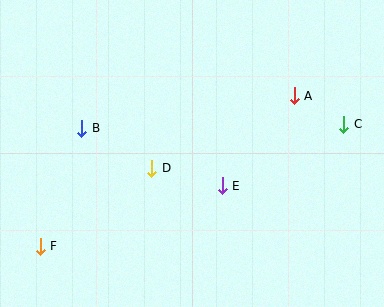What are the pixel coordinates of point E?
Point E is at (222, 186).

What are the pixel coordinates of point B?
Point B is at (82, 128).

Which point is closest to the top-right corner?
Point C is closest to the top-right corner.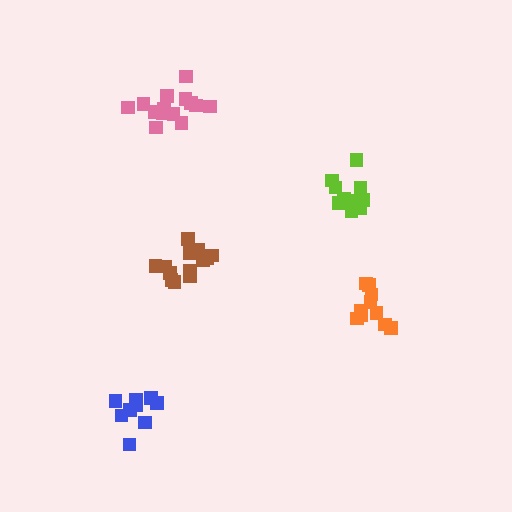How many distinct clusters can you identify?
There are 5 distinct clusters.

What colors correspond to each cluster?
The clusters are colored: orange, pink, brown, blue, lime.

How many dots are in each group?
Group 1: 10 dots, Group 2: 14 dots, Group 3: 13 dots, Group 4: 9 dots, Group 5: 10 dots (56 total).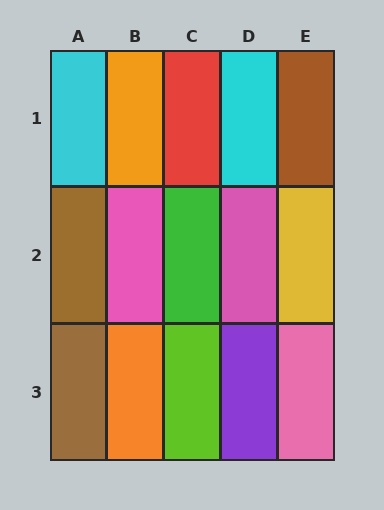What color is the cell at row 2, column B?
Pink.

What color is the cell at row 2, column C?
Green.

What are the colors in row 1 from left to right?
Cyan, orange, red, cyan, brown.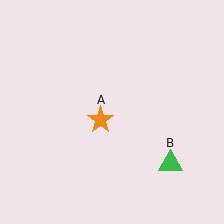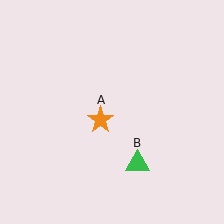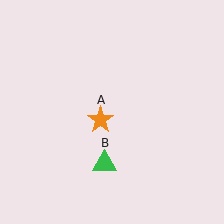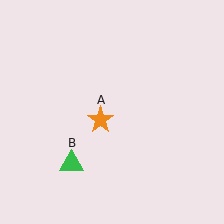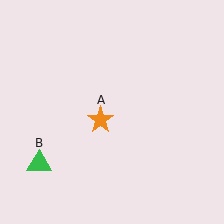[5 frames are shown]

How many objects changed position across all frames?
1 object changed position: green triangle (object B).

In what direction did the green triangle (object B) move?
The green triangle (object B) moved left.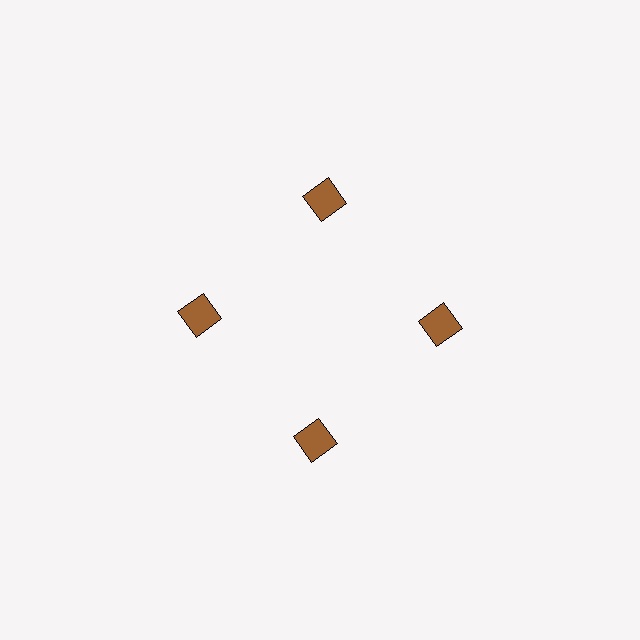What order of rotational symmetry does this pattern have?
This pattern has 4-fold rotational symmetry.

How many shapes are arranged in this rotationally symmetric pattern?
There are 4 shapes, arranged in 4 groups of 1.